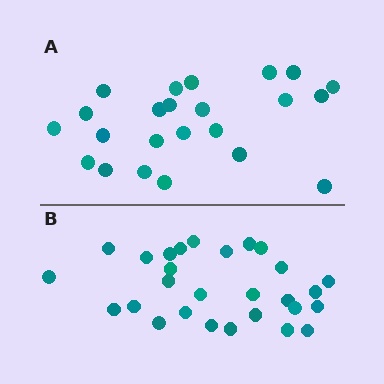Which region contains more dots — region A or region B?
Region B (the bottom region) has more dots.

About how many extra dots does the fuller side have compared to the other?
Region B has about 5 more dots than region A.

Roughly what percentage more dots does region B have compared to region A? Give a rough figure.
About 20% more.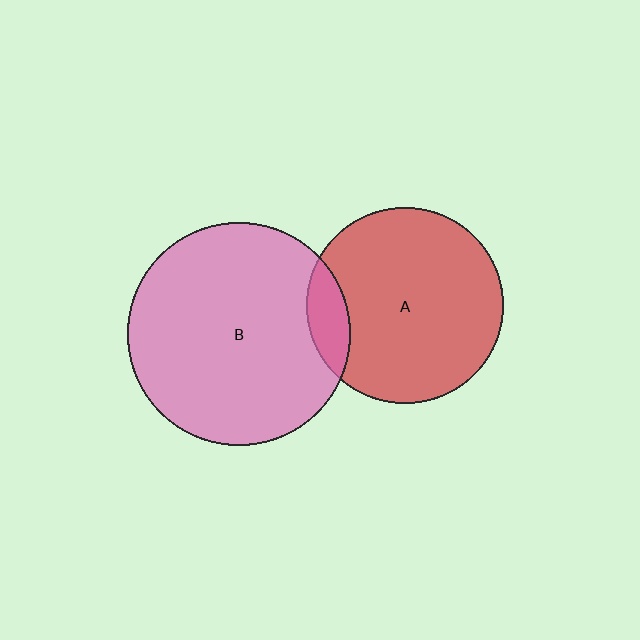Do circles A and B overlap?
Yes.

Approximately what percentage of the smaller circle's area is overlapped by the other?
Approximately 10%.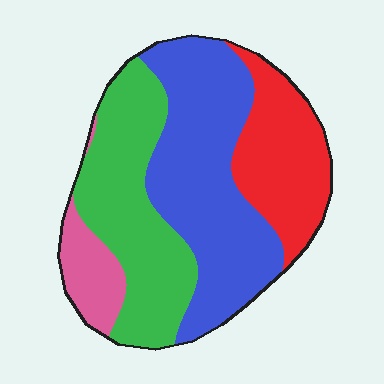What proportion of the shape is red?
Red covers around 20% of the shape.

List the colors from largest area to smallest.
From largest to smallest: blue, green, red, pink.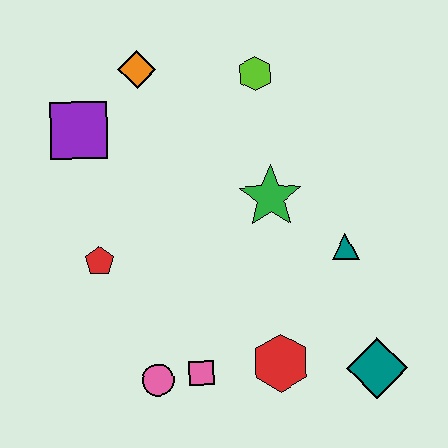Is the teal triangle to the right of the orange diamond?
Yes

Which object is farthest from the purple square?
The teal diamond is farthest from the purple square.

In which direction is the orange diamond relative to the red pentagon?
The orange diamond is above the red pentagon.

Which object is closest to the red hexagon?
The pink square is closest to the red hexagon.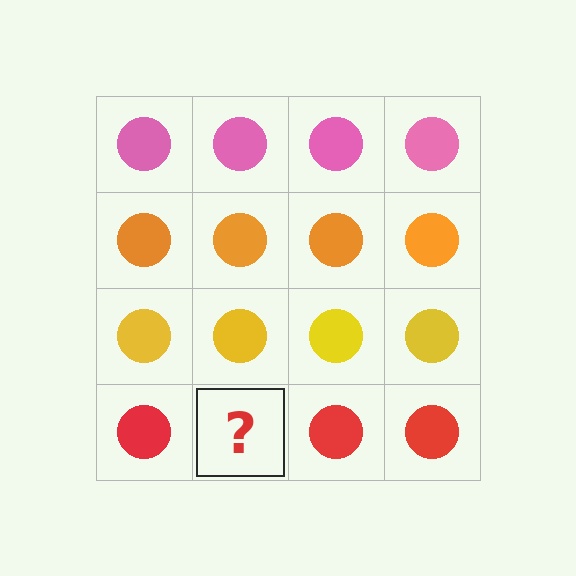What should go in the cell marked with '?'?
The missing cell should contain a red circle.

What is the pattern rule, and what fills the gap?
The rule is that each row has a consistent color. The gap should be filled with a red circle.